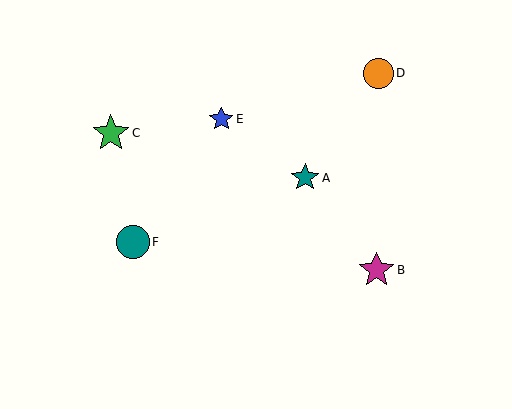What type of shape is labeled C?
Shape C is a green star.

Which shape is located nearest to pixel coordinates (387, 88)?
The orange circle (labeled D) at (378, 73) is nearest to that location.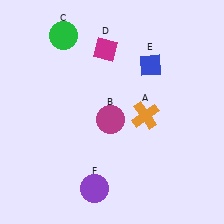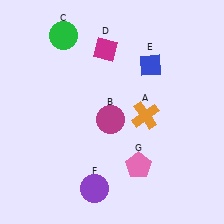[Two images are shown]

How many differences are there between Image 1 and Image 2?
There is 1 difference between the two images.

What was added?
A pink pentagon (G) was added in Image 2.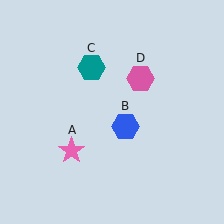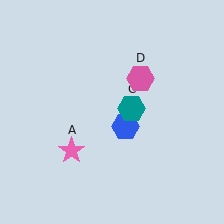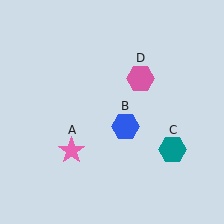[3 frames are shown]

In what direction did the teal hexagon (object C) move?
The teal hexagon (object C) moved down and to the right.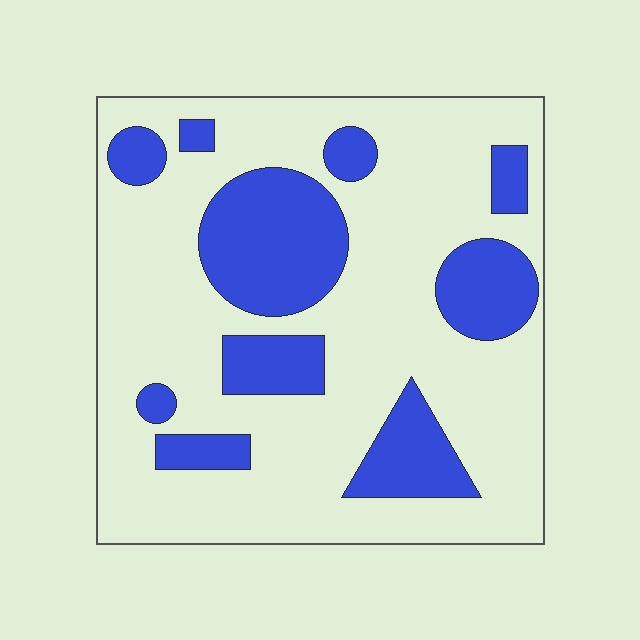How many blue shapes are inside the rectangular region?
10.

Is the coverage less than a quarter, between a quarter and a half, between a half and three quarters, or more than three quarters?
Between a quarter and a half.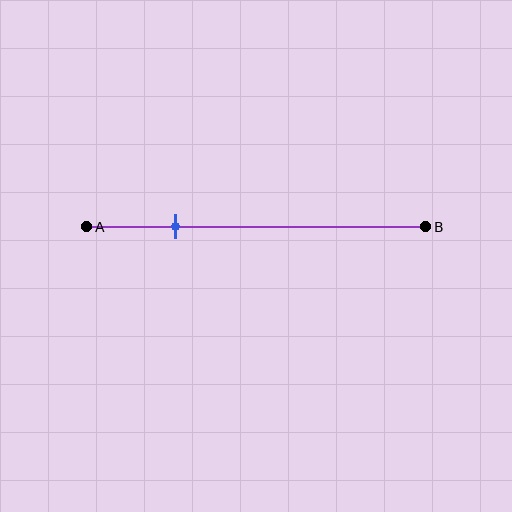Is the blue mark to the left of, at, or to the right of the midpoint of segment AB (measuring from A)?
The blue mark is to the left of the midpoint of segment AB.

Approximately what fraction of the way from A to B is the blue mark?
The blue mark is approximately 25% of the way from A to B.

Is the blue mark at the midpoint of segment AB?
No, the mark is at about 25% from A, not at the 50% midpoint.